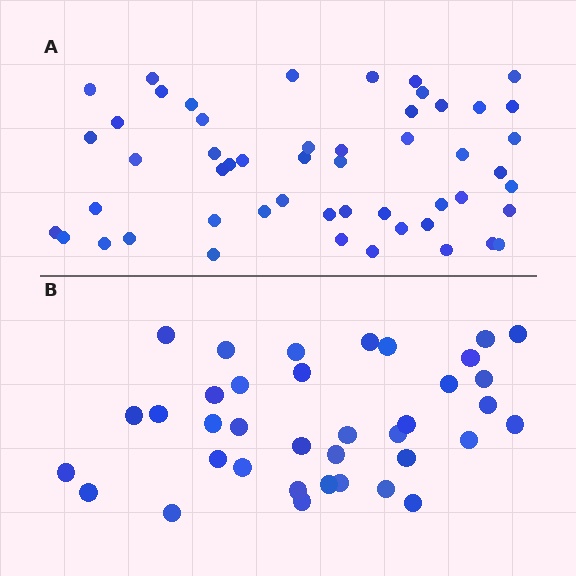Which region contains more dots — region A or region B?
Region A (the top region) has more dots.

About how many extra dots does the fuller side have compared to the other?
Region A has approximately 15 more dots than region B.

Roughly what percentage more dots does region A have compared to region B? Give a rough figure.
About 40% more.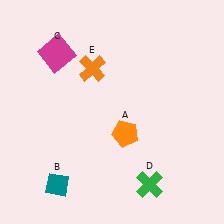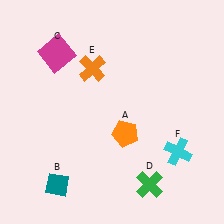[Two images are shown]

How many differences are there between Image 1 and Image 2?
There is 1 difference between the two images.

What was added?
A cyan cross (F) was added in Image 2.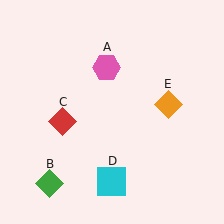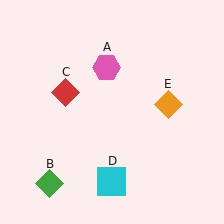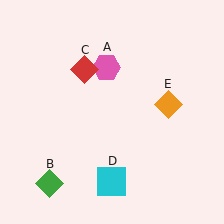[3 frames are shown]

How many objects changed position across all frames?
1 object changed position: red diamond (object C).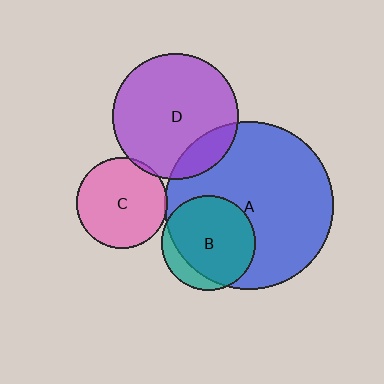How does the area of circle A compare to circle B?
Approximately 3.2 times.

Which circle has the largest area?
Circle A (blue).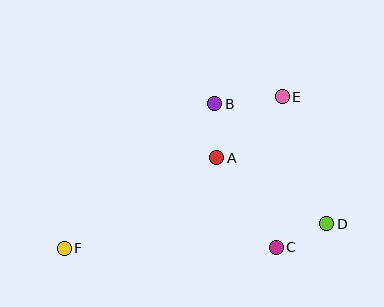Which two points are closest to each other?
Points A and B are closest to each other.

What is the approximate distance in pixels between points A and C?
The distance between A and C is approximately 107 pixels.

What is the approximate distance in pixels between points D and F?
The distance between D and F is approximately 264 pixels.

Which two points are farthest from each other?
Points E and F are farthest from each other.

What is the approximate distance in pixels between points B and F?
The distance between B and F is approximately 209 pixels.